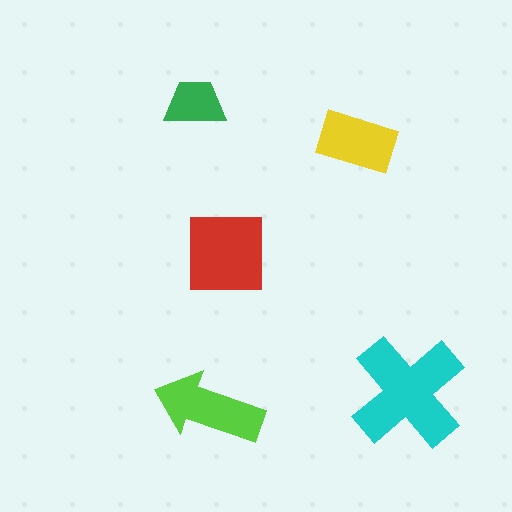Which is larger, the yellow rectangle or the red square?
The red square.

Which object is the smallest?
The green trapezoid.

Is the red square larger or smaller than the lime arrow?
Larger.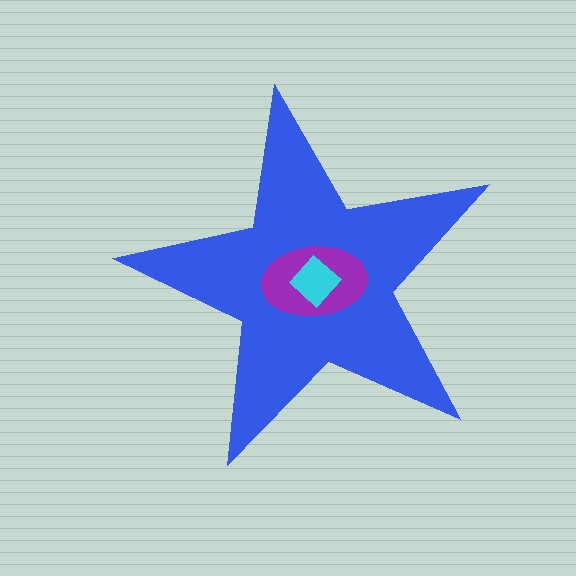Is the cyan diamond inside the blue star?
Yes.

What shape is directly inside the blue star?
The purple ellipse.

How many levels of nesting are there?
3.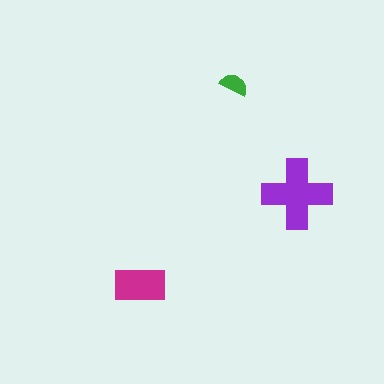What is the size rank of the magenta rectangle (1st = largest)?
2nd.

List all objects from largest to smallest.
The purple cross, the magenta rectangle, the green semicircle.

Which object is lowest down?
The magenta rectangle is bottommost.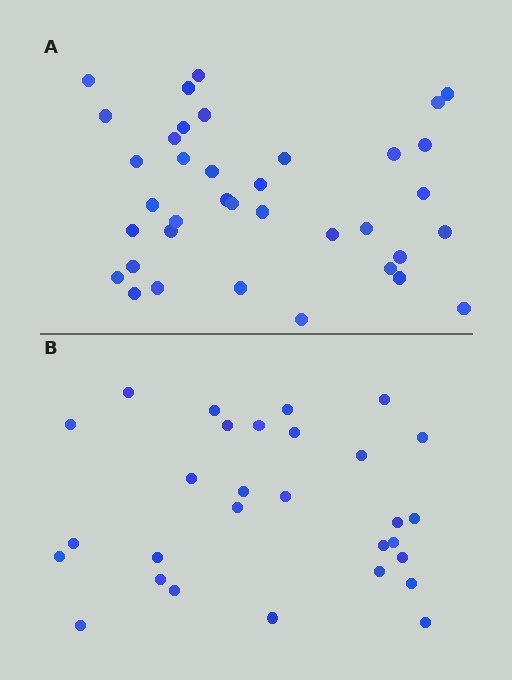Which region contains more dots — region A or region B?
Region A (the top region) has more dots.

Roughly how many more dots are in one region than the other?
Region A has roughly 8 or so more dots than region B.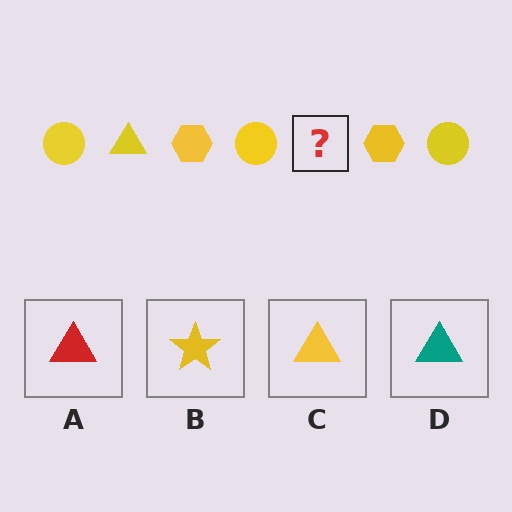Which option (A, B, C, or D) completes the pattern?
C.